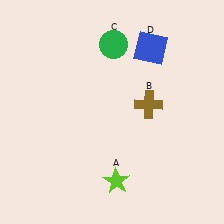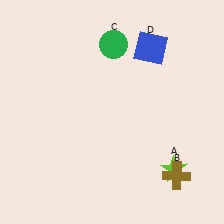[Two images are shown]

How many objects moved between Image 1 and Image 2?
2 objects moved between the two images.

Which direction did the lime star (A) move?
The lime star (A) moved right.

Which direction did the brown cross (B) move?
The brown cross (B) moved down.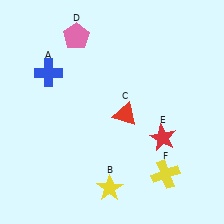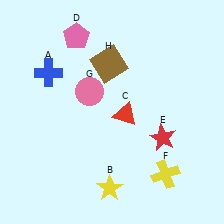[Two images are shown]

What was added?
A pink circle (G), a brown square (H) were added in Image 2.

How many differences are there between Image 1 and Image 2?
There are 2 differences between the two images.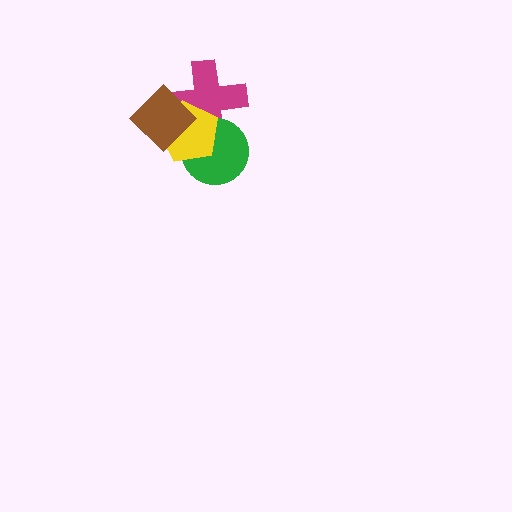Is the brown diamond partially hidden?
No, no other shape covers it.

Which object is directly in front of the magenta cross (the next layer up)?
The green circle is directly in front of the magenta cross.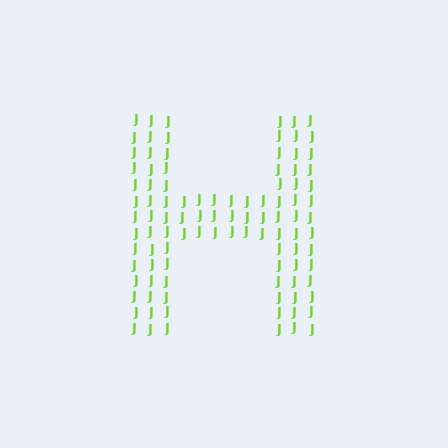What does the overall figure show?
The overall figure shows the letter H.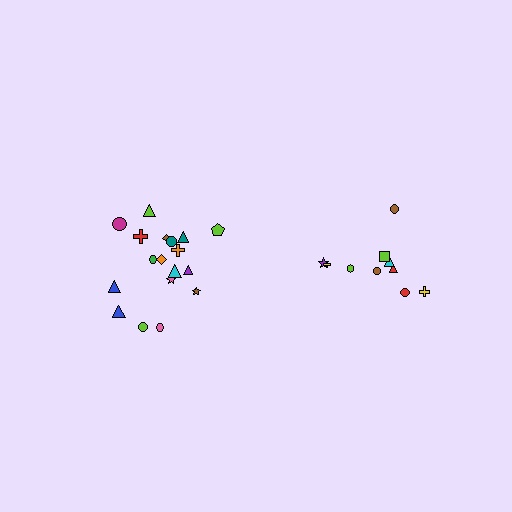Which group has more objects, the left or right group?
The left group.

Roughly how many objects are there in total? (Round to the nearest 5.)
Roughly 30 objects in total.